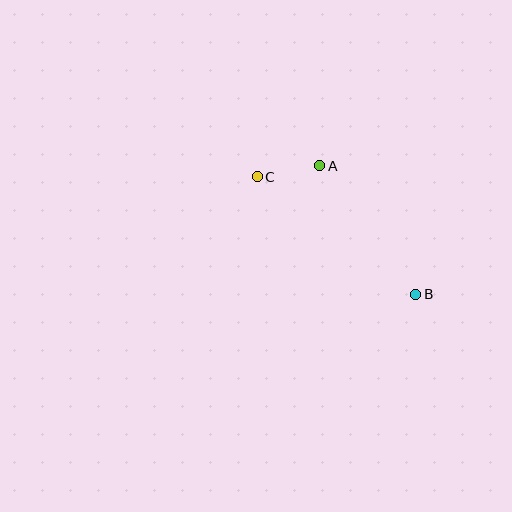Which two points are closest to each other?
Points A and C are closest to each other.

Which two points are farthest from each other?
Points B and C are farthest from each other.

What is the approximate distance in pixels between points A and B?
The distance between A and B is approximately 160 pixels.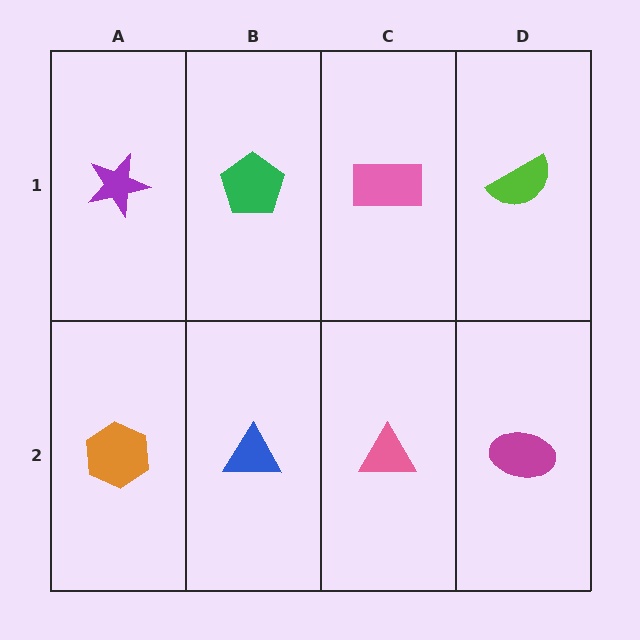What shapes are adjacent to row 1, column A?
An orange hexagon (row 2, column A), a green pentagon (row 1, column B).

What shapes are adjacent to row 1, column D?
A magenta ellipse (row 2, column D), a pink rectangle (row 1, column C).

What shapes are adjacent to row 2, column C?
A pink rectangle (row 1, column C), a blue triangle (row 2, column B), a magenta ellipse (row 2, column D).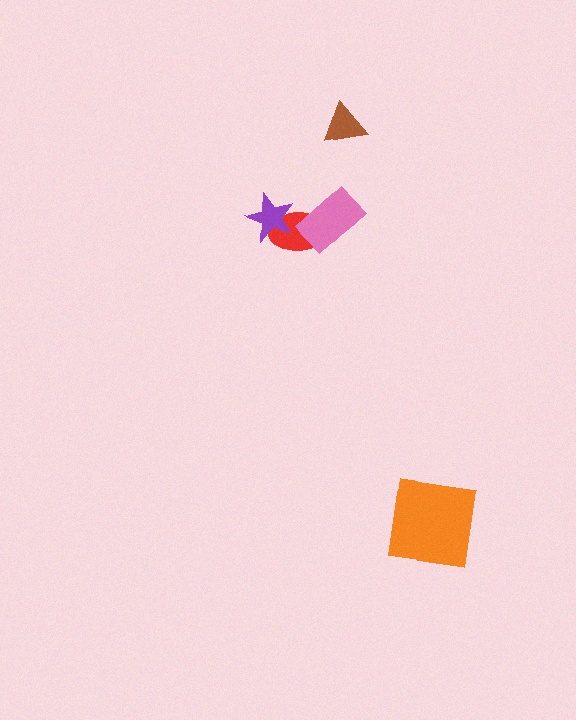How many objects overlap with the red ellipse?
2 objects overlap with the red ellipse.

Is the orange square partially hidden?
No, no other shape covers it.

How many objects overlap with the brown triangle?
0 objects overlap with the brown triangle.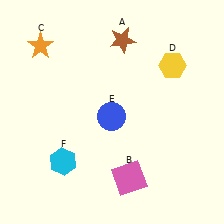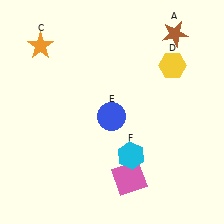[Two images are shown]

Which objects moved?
The objects that moved are: the brown star (A), the cyan hexagon (F).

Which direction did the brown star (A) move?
The brown star (A) moved right.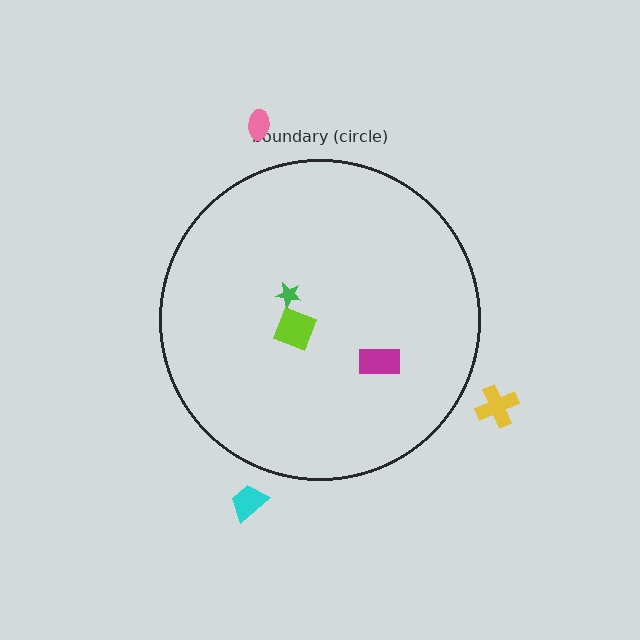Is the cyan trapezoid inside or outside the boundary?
Outside.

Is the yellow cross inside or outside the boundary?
Outside.